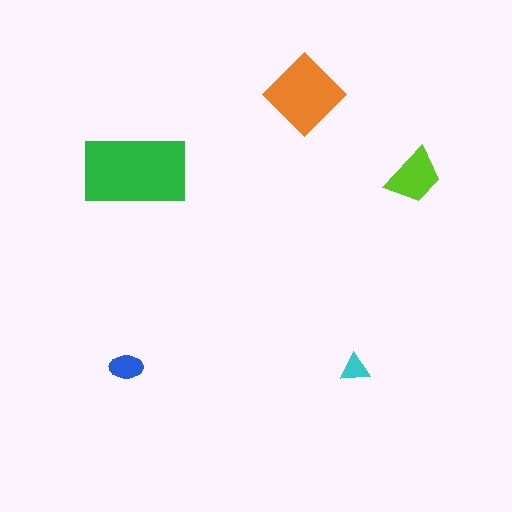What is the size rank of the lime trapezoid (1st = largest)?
3rd.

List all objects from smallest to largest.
The cyan triangle, the blue ellipse, the lime trapezoid, the orange diamond, the green rectangle.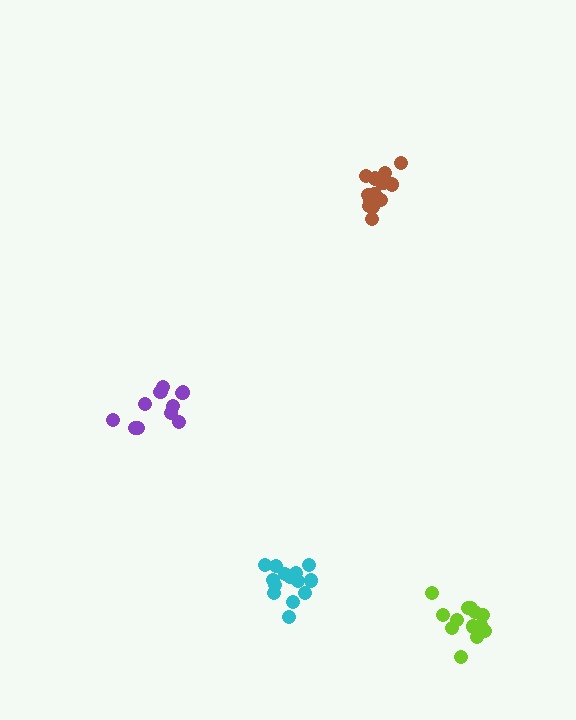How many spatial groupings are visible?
There are 4 spatial groupings.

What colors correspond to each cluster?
The clusters are colored: brown, cyan, lime, purple.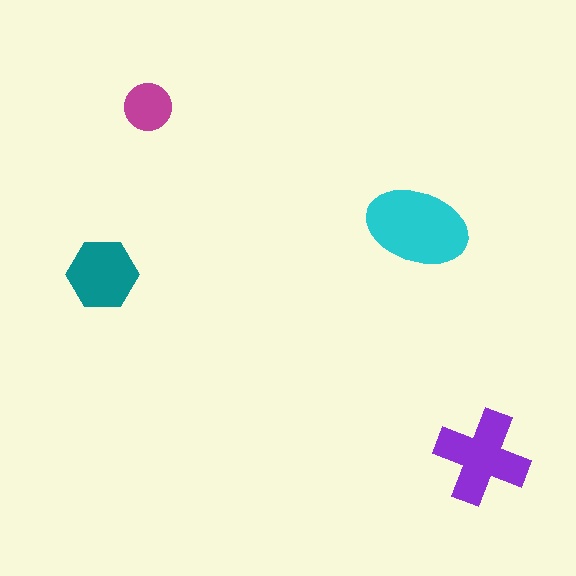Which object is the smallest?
The magenta circle.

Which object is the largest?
The cyan ellipse.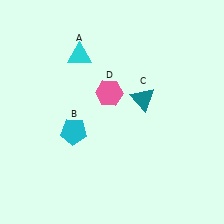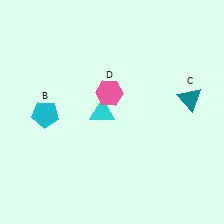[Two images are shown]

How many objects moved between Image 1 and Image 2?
3 objects moved between the two images.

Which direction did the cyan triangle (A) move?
The cyan triangle (A) moved down.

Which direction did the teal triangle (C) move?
The teal triangle (C) moved right.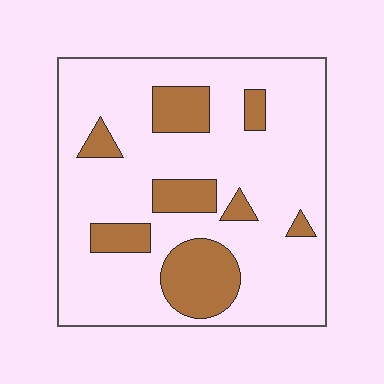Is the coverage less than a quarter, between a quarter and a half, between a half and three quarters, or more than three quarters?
Less than a quarter.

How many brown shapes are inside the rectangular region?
8.